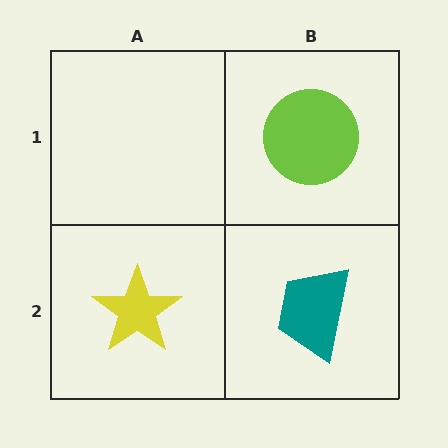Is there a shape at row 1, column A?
No, that cell is empty.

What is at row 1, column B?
A lime circle.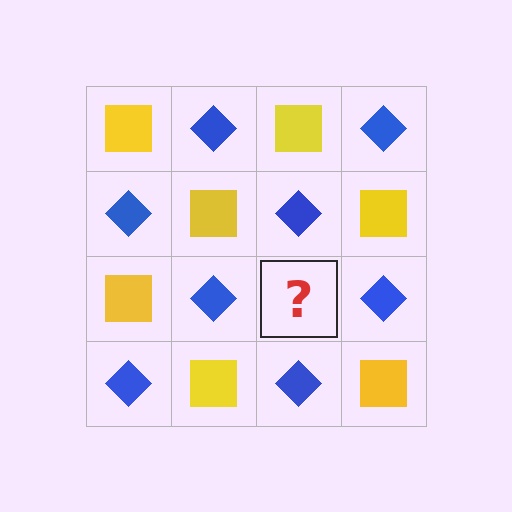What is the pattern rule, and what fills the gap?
The rule is that it alternates yellow square and blue diamond in a checkerboard pattern. The gap should be filled with a yellow square.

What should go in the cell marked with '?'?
The missing cell should contain a yellow square.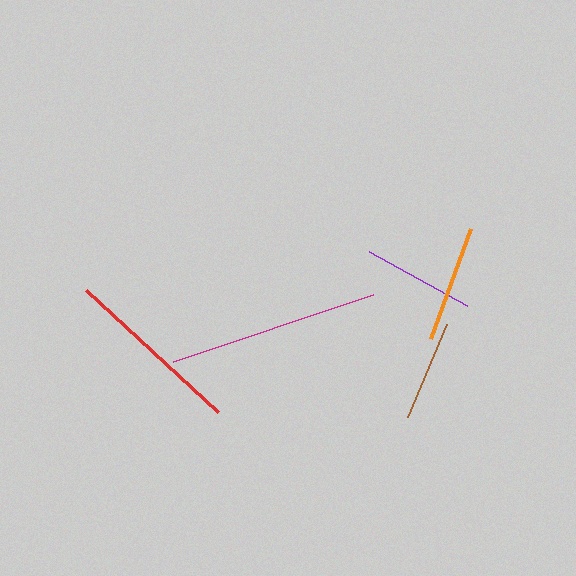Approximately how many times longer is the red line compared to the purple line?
The red line is approximately 1.6 times the length of the purple line.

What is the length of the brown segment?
The brown segment is approximately 101 pixels long.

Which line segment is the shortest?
The brown line is the shortest at approximately 101 pixels.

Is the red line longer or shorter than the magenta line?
The magenta line is longer than the red line.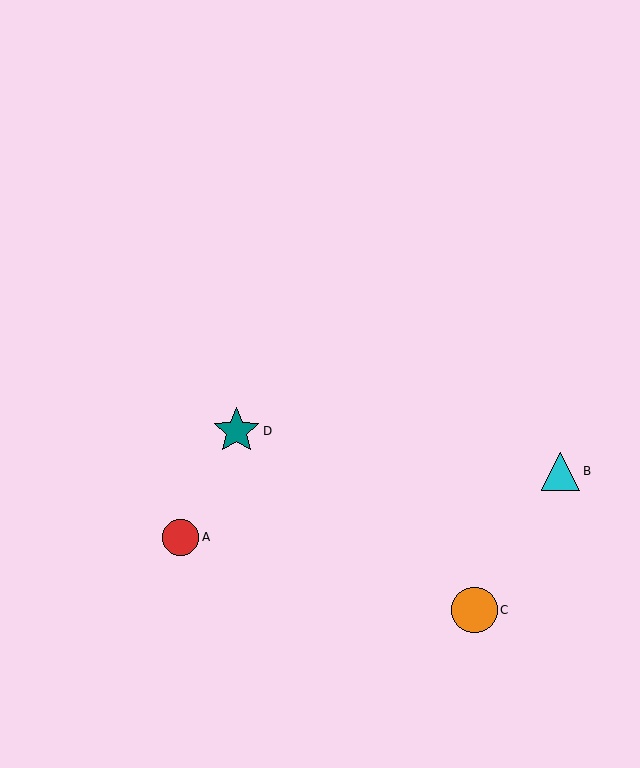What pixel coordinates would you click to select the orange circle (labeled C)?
Click at (474, 610) to select the orange circle C.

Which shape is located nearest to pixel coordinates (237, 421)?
The teal star (labeled D) at (237, 431) is nearest to that location.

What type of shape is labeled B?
Shape B is a cyan triangle.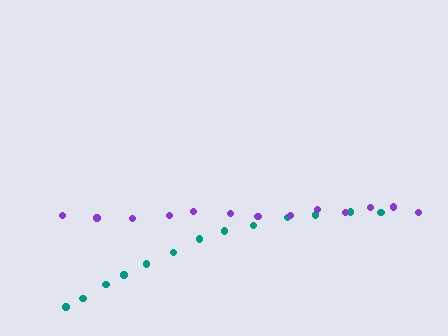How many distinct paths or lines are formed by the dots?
There are 2 distinct paths.